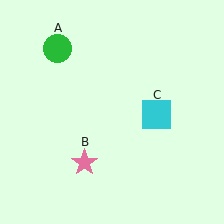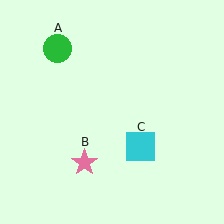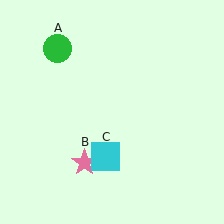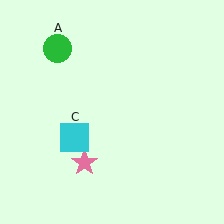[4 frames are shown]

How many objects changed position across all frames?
1 object changed position: cyan square (object C).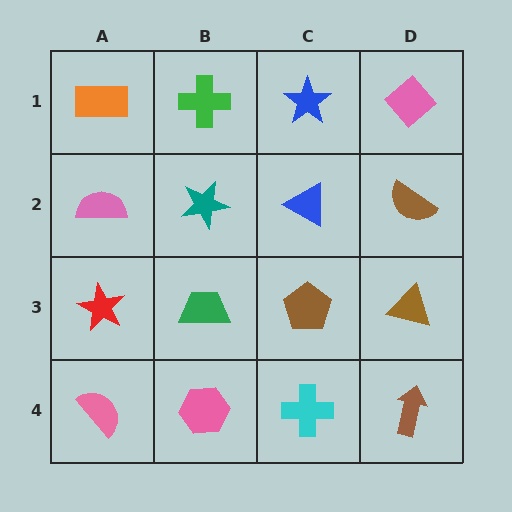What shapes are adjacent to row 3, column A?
A pink semicircle (row 2, column A), a pink semicircle (row 4, column A), a green trapezoid (row 3, column B).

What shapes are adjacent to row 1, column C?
A blue triangle (row 2, column C), a green cross (row 1, column B), a pink diamond (row 1, column D).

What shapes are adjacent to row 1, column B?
A teal star (row 2, column B), an orange rectangle (row 1, column A), a blue star (row 1, column C).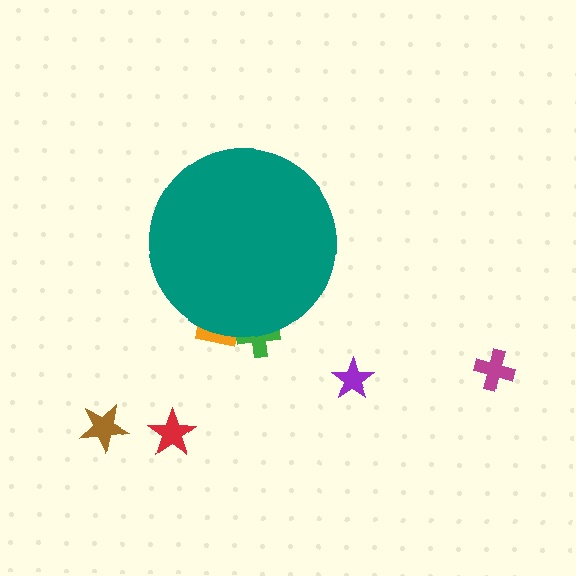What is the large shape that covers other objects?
A teal circle.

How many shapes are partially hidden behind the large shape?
2 shapes are partially hidden.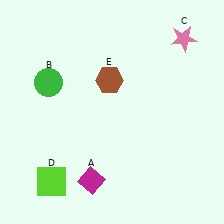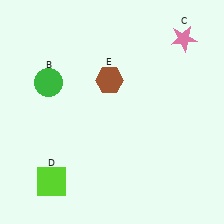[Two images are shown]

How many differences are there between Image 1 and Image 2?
There is 1 difference between the two images.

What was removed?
The magenta diamond (A) was removed in Image 2.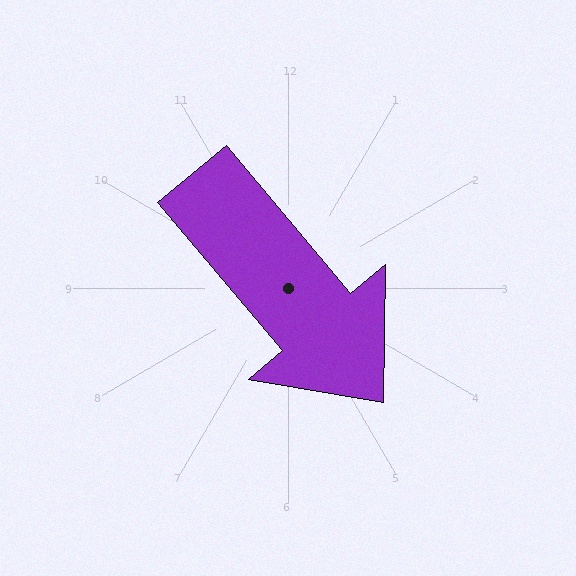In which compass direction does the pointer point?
Southeast.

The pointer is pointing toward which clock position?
Roughly 5 o'clock.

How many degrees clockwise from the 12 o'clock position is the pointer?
Approximately 140 degrees.